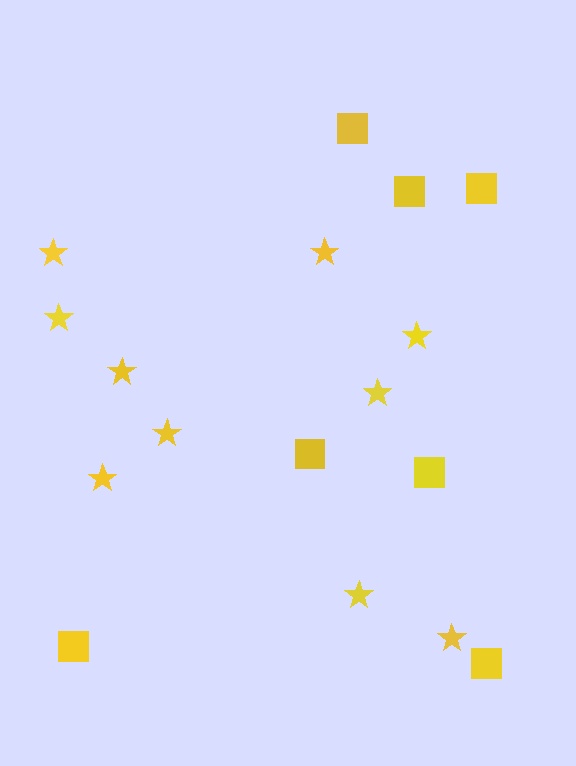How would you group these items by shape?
There are 2 groups: one group of squares (7) and one group of stars (10).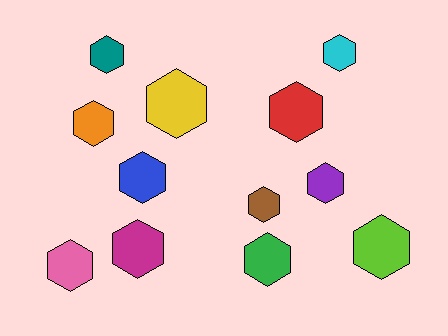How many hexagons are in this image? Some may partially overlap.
There are 12 hexagons.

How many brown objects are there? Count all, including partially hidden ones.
There is 1 brown object.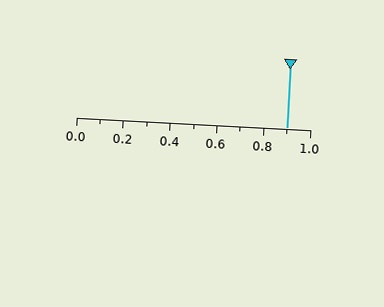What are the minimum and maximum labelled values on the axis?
The axis runs from 0.0 to 1.0.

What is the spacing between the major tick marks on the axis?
The major ticks are spaced 0.2 apart.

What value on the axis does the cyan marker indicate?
The marker indicates approximately 0.9.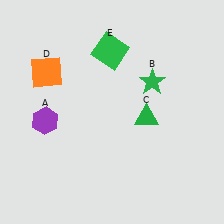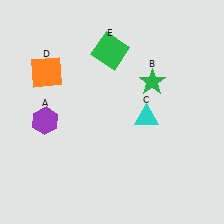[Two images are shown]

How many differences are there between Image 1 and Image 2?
There is 1 difference between the two images.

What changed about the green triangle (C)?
In Image 1, C is green. In Image 2, it changed to cyan.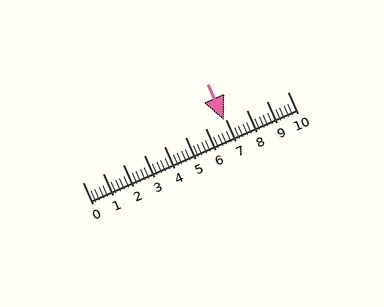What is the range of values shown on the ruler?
The ruler shows values from 0 to 10.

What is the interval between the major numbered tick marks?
The major tick marks are spaced 1 units apart.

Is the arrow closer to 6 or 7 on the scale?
The arrow is closer to 7.